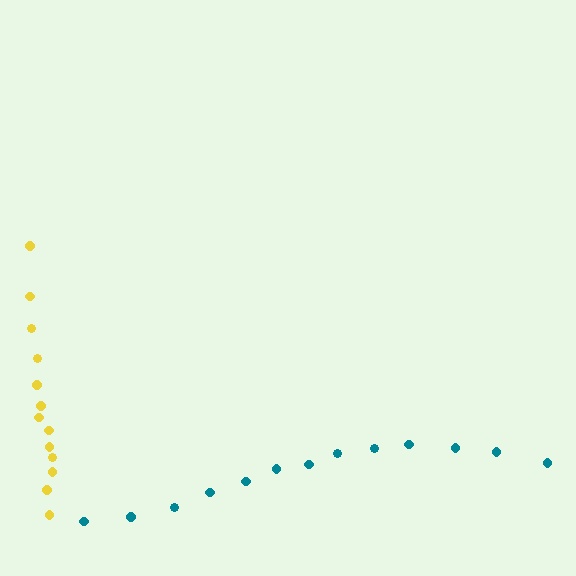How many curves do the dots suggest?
There are 2 distinct paths.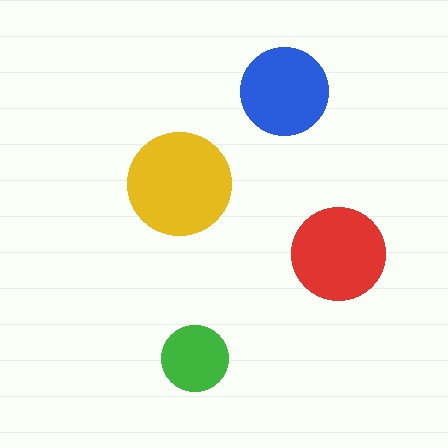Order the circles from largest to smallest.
the yellow one, the red one, the blue one, the green one.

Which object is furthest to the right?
The red circle is rightmost.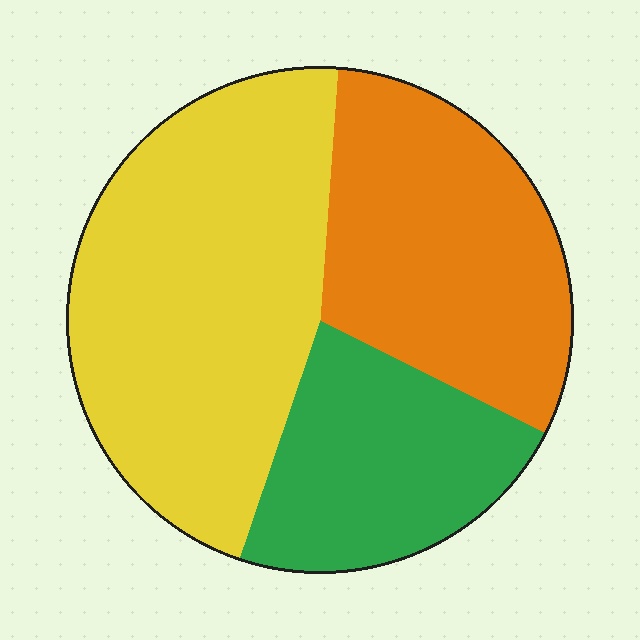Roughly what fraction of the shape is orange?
Orange takes up about one third (1/3) of the shape.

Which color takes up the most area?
Yellow, at roughly 45%.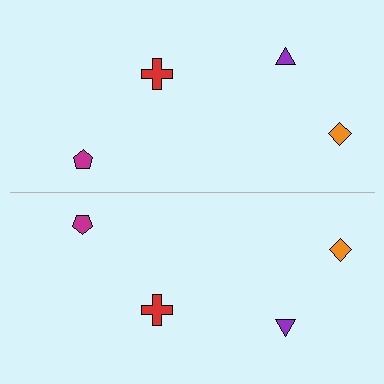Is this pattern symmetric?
Yes, this pattern has bilateral (reflection) symmetry.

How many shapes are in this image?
There are 8 shapes in this image.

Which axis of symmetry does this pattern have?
The pattern has a horizontal axis of symmetry running through the center of the image.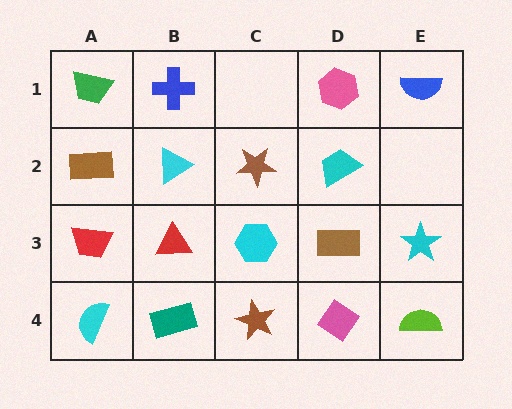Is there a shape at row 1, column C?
No, that cell is empty.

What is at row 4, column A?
A cyan semicircle.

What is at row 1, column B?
A blue cross.